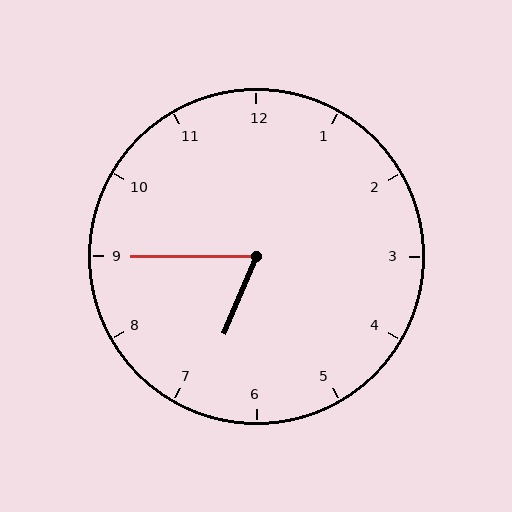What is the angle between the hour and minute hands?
Approximately 68 degrees.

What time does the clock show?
6:45.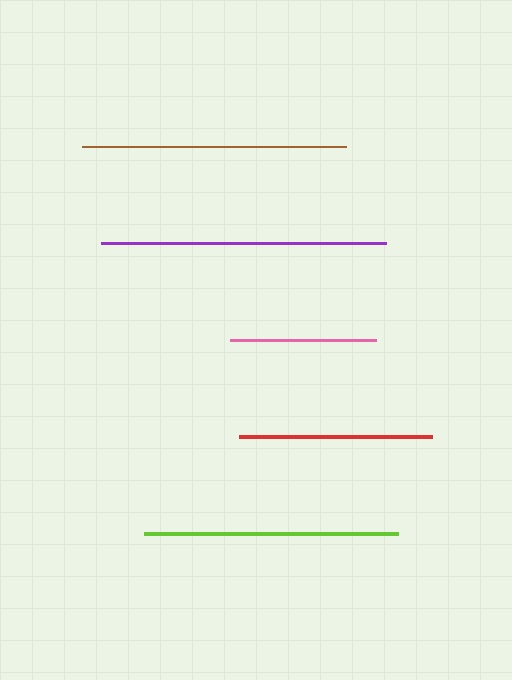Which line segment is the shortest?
The pink line is the shortest at approximately 146 pixels.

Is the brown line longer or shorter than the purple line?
The purple line is longer than the brown line.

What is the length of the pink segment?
The pink segment is approximately 146 pixels long.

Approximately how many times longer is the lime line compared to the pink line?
The lime line is approximately 1.7 times the length of the pink line.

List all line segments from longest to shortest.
From longest to shortest: purple, brown, lime, red, pink.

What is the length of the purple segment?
The purple segment is approximately 285 pixels long.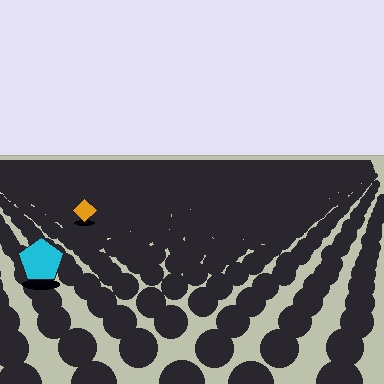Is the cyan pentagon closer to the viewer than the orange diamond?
Yes. The cyan pentagon is closer — you can tell from the texture gradient: the ground texture is coarser near it.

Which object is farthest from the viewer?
The orange diamond is farthest from the viewer. It appears smaller and the ground texture around it is denser.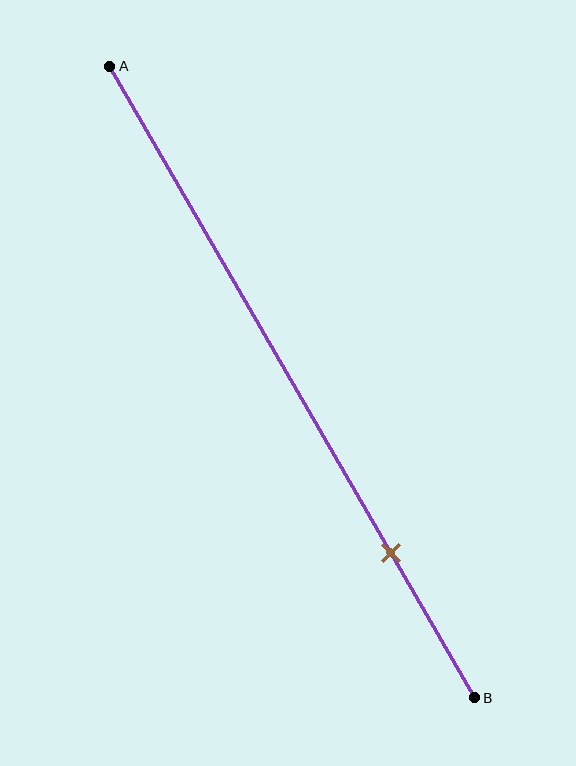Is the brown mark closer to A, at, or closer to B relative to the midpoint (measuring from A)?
The brown mark is closer to point B than the midpoint of segment AB.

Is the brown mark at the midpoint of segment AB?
No, the mark is at about 75% from A, not at the 50% midpoint.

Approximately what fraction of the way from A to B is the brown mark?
The brown mark is approximately 75% of the way from A to B.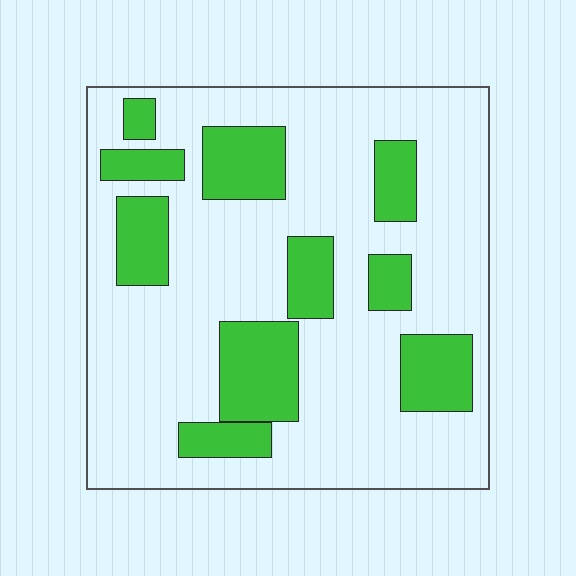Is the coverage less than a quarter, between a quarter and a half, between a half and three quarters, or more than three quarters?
Between a quarter and a half.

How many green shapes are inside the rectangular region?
10.